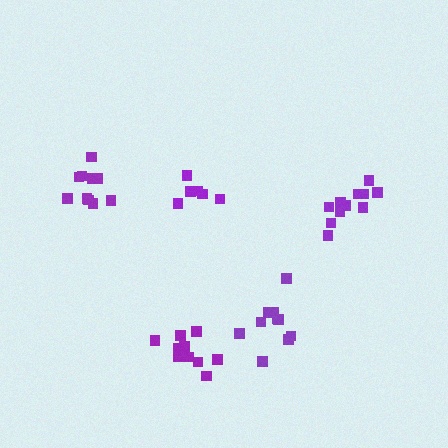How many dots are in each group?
Group 1: 11 dots, Group 2: 6 dots, Group 3: 10 dots, Group 4: 12 dots, Group 5: 10 dots (49 total).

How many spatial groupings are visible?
There are 5 spatial groupings.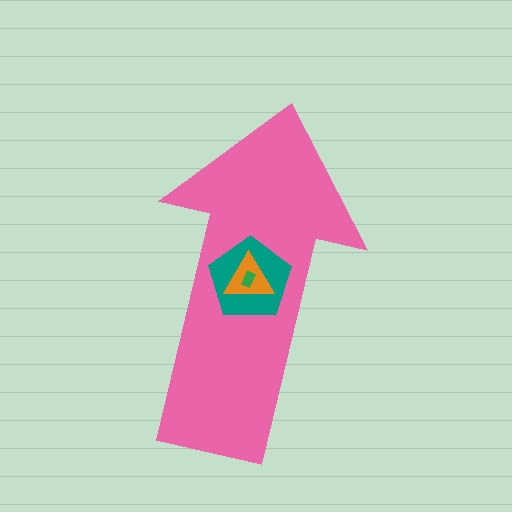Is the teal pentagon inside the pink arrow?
Yes.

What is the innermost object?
The green rectangle.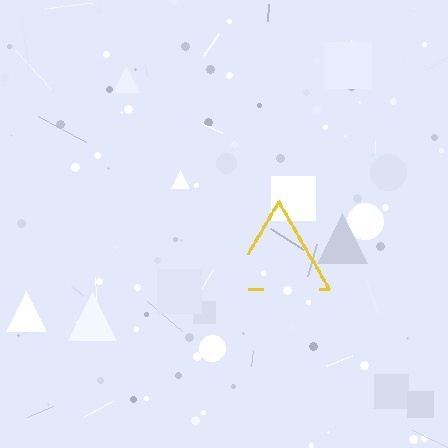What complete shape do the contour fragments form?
The contour fragments form a triangle.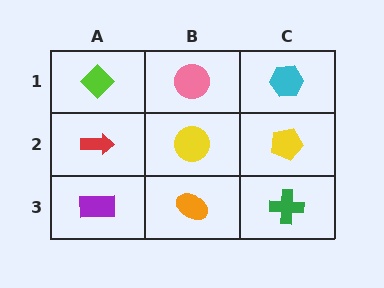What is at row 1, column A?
A lime diamond.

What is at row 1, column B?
A pink circle.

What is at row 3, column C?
A green cross.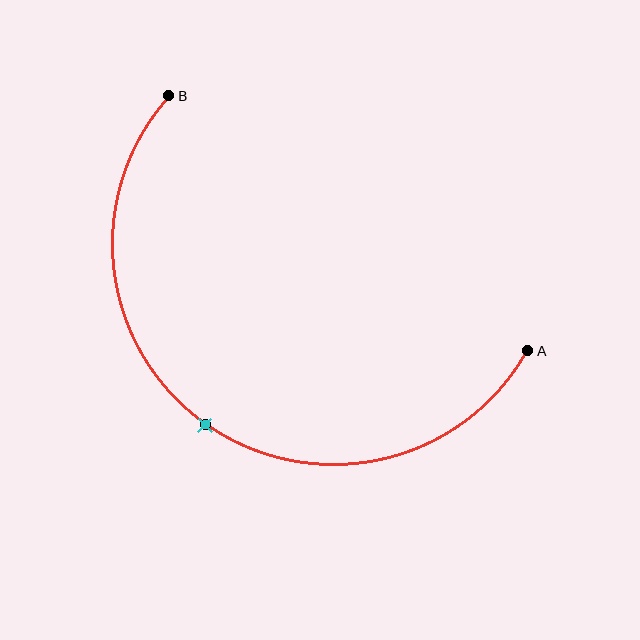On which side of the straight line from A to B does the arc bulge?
The arc bulges below and to the left of the straight line connecting A and B.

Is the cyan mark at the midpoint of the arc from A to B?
Yes. The cyan mark lies on the arc at equal arc-length from both A and B — it is the arc midpoint.